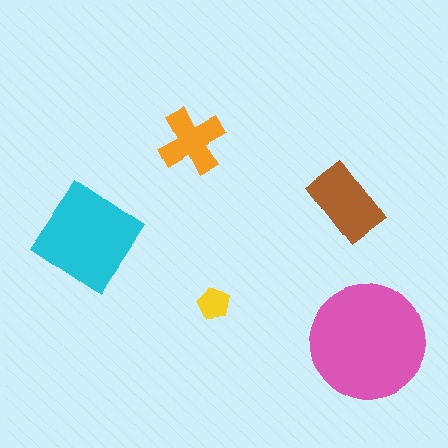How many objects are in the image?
There are 5 objects in the image.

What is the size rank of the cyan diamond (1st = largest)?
2nd.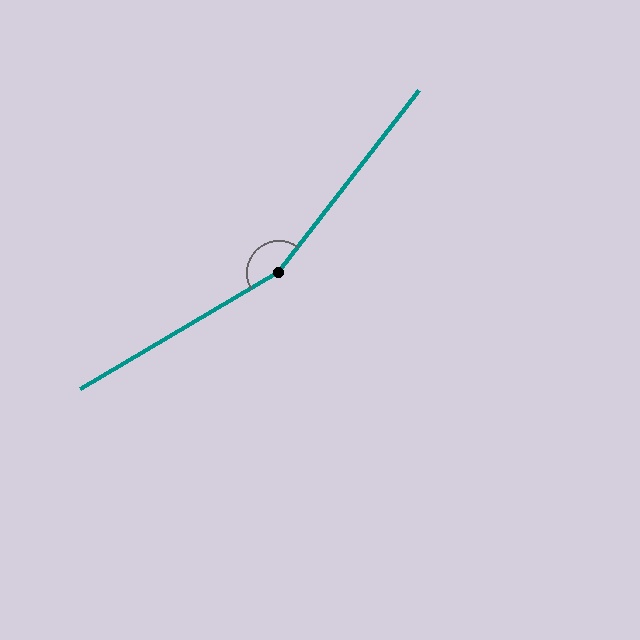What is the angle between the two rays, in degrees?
Approximately 158 degrees.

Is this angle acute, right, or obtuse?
It is obtuse.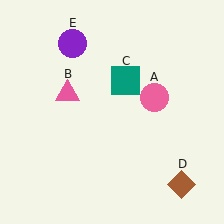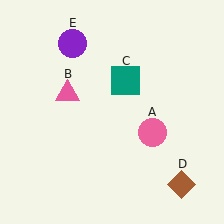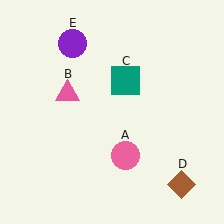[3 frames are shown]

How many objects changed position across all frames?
1 object changed position: pink circle (object A).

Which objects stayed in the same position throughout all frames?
Pink triangle (object B) and teal square (object C) and brown diamond (object D) and purple circle (object E) remained stationary.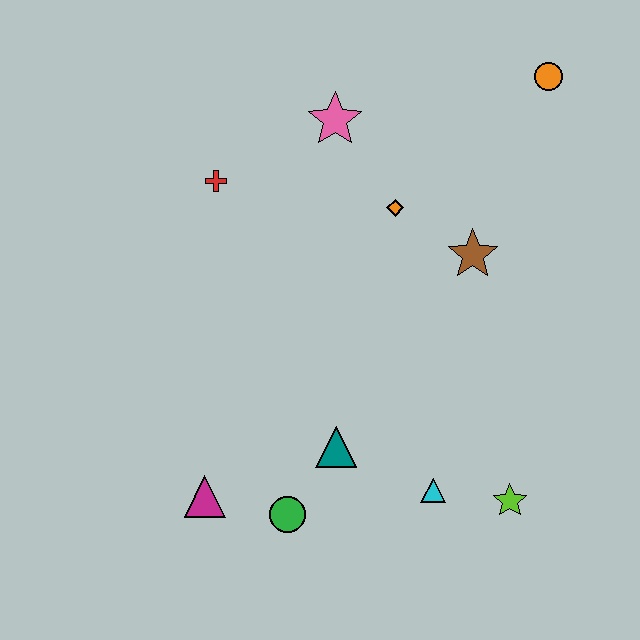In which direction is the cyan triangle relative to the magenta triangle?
The cyan triangle is to the right of the magenta triangle.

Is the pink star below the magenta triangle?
No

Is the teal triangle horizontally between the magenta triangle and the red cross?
No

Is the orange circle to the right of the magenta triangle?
Yes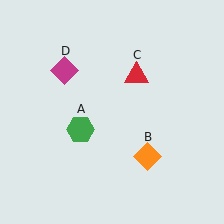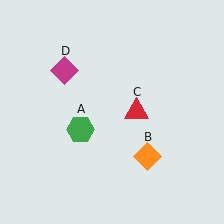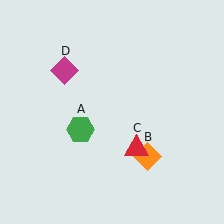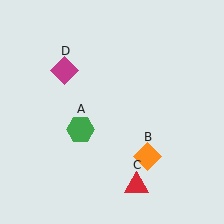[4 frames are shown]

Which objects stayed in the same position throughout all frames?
Green hexagon (object A) and orange diamond (object B) and magenta diamond (object D) remained stationary.